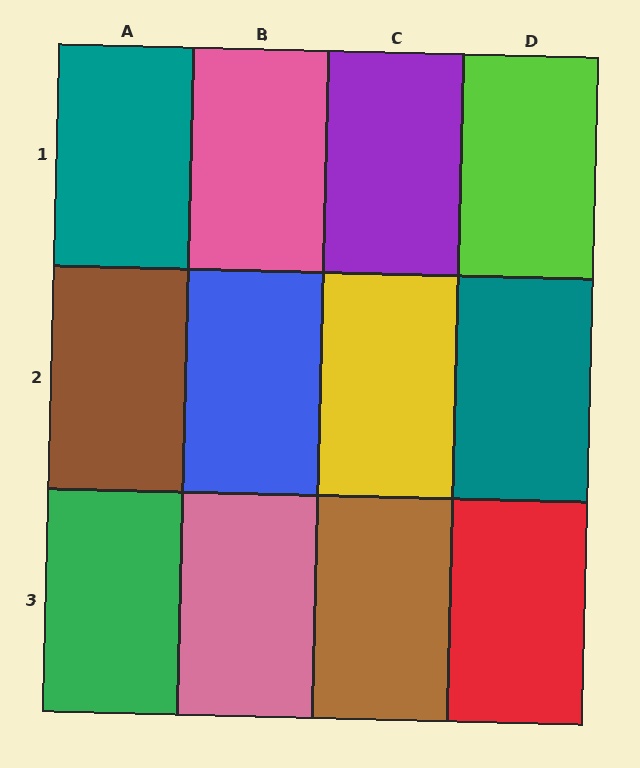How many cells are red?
1 cell is red.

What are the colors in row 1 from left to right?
Teal, pink, purple, lime.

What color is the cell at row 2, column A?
Brown.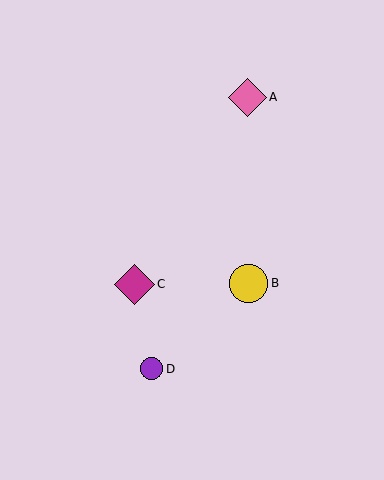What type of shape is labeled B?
Shape B is a yellow circle.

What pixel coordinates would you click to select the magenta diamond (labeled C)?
Click at (134, 284) to select the magenta diamond C.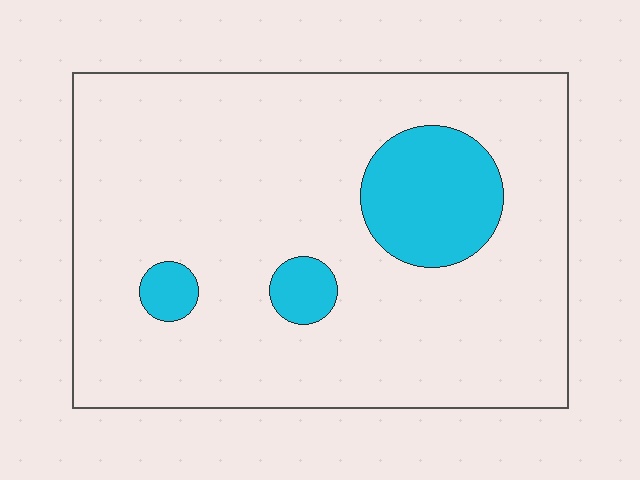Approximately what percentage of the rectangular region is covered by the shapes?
Approximately 15%.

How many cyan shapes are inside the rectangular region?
3.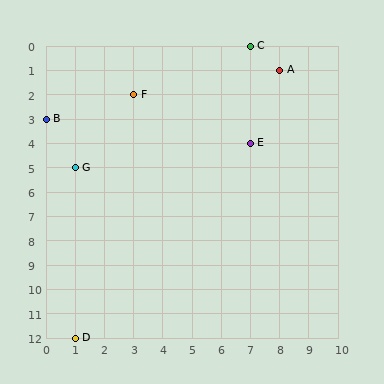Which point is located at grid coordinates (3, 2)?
Point F is at (3, 2).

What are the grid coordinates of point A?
Point A is at grid coordinates (8, 1).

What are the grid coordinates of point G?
Point G is at grid coordinates (1, 5).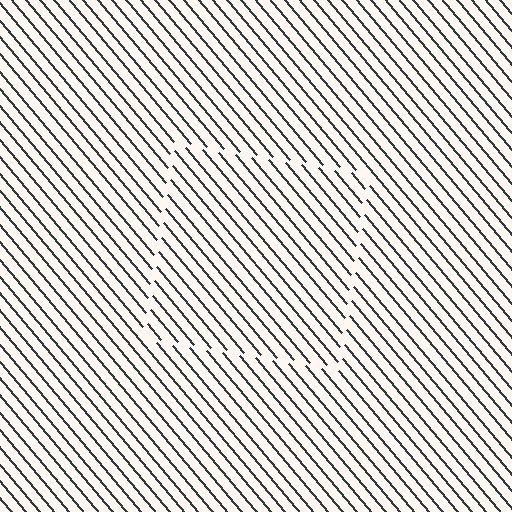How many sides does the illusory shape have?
4 sides — the line-ends trace a square.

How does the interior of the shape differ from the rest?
The interior of the shape contains the same grating, shifted by half a period — the contour is defined by the phase discontinuity where line-ends from the inner and outer gratings abut.